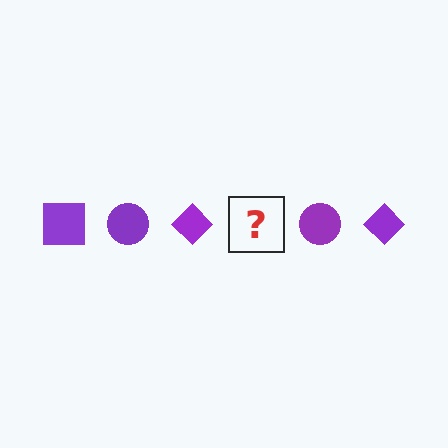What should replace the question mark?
The question mark should be replaced with a purple square.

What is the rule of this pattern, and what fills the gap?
The rule is that the pattern cycles through square, circle, diamond shapes in purple. The gap should be filled with a purple square.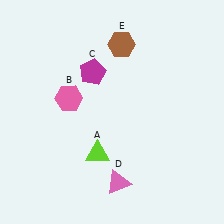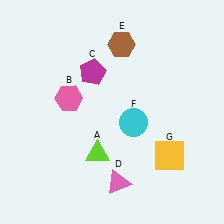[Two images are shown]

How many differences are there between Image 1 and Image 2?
There are 2 differences between the two images.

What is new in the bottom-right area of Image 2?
A cyan circle (F) was added in the bottom-right area of Image 2.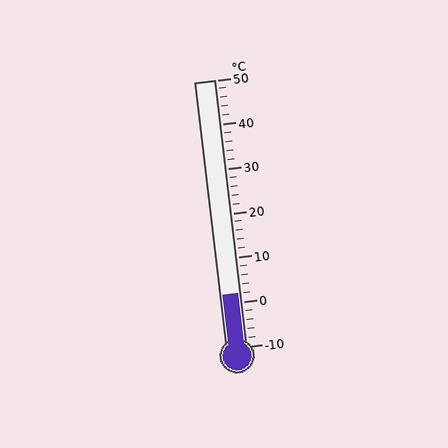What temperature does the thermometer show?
The thermometer shows approximately 2°C.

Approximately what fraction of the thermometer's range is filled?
The thermometer is filled to approximately 20% of its range.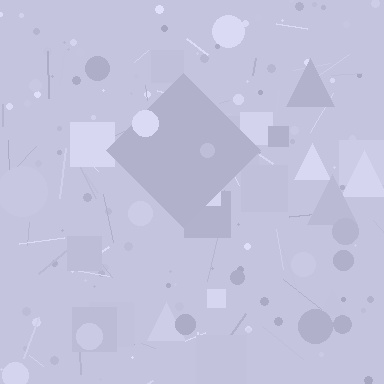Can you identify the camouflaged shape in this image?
The camouflaged shape is a diamond.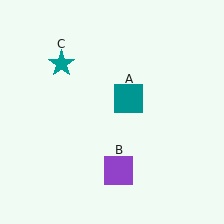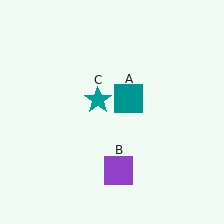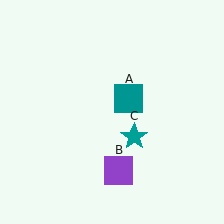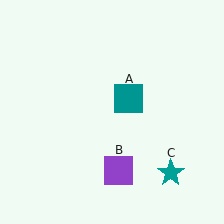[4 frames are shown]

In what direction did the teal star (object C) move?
The teal star (object C) moved down and to the right.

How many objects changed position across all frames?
1 object changed position: teal star (object C).